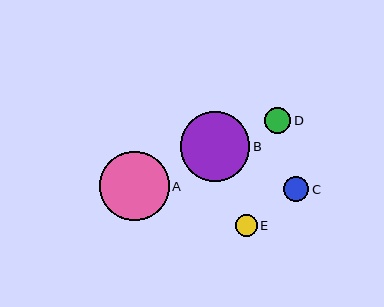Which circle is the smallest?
Circle E is the smallest with a size of approximately 22 pixels.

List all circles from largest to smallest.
From largest to smallest: A, B, D, C, E.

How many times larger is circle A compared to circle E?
Circle A is approximately 3.2 times the size of circle E.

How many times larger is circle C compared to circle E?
Circle C is approximately 1.2 times the size of circle E.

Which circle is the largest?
Circle A is the largest with a size of approximately 70 pixels.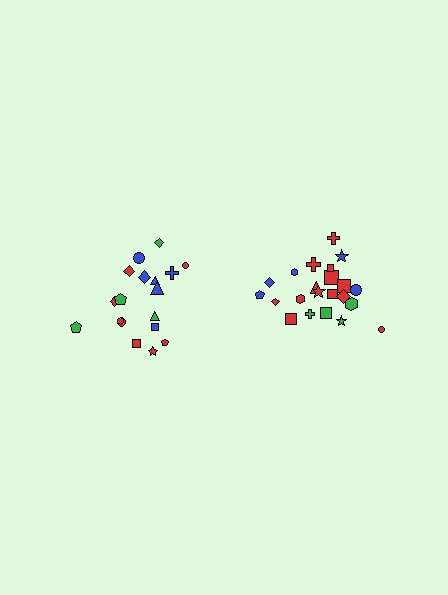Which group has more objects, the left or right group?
The right group.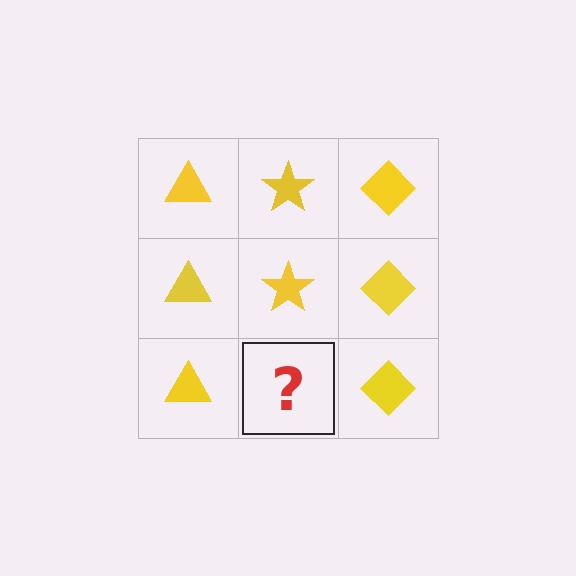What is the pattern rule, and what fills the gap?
The rule is that each column has a consistent shape. The gap should be filled with a yellow star.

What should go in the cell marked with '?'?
The missing cell should contain a yellow star.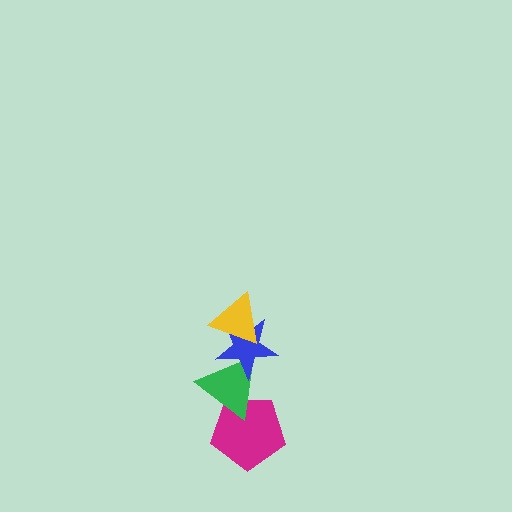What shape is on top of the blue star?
The yellow triangle is on top of the blue star.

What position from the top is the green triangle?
The green triangle is 3rd from the top.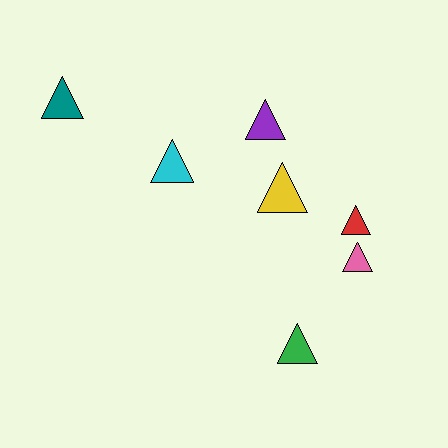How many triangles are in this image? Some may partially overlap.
There are 7 triangles.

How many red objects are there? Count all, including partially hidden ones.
There is 1 red object.